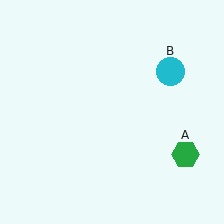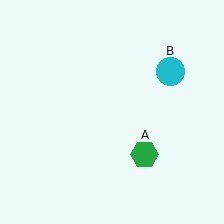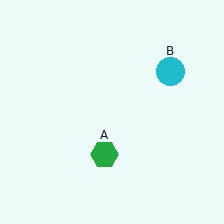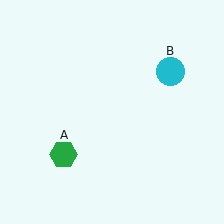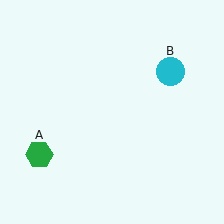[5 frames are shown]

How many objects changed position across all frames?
1 object changed position: green hexagon (object A).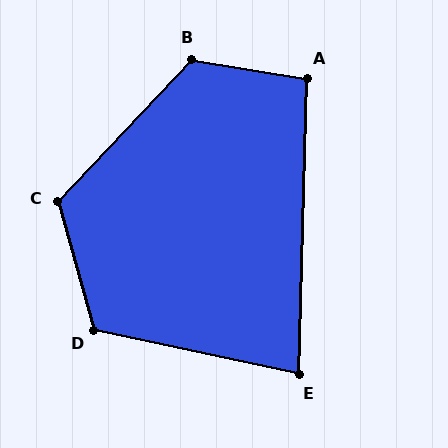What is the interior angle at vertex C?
Approximately 121 degrees (obtuse).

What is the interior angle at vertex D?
Approximately 118 degrees (obtuse).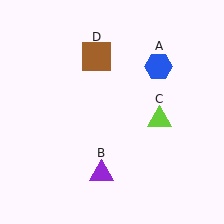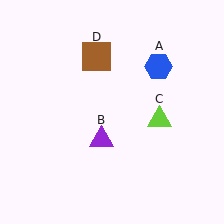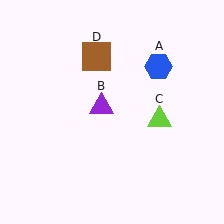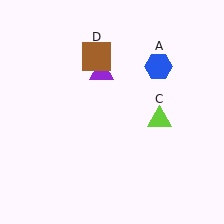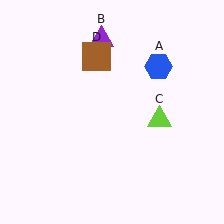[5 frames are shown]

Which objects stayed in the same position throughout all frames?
Blue hexagon (object A) and lime triangle (object C) and brown square (object D) remained stationary.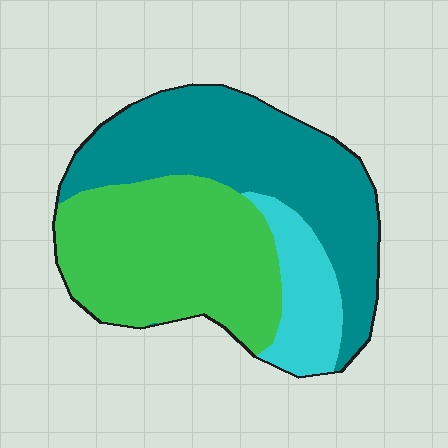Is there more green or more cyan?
Green.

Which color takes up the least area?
Cyan, at roughly 15%.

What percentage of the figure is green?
Green takes up between a quarter and a half of the figure.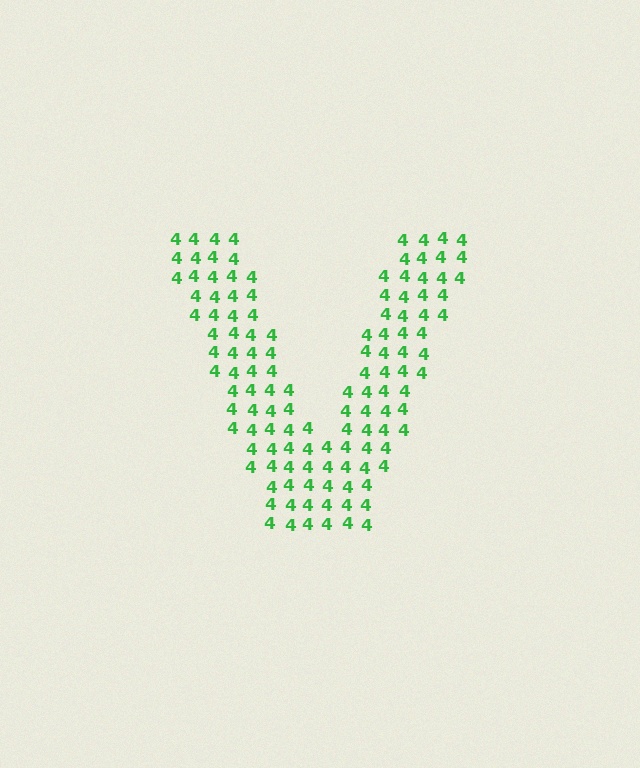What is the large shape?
The large shape is the letter V.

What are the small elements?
The small elements are digit 4's.